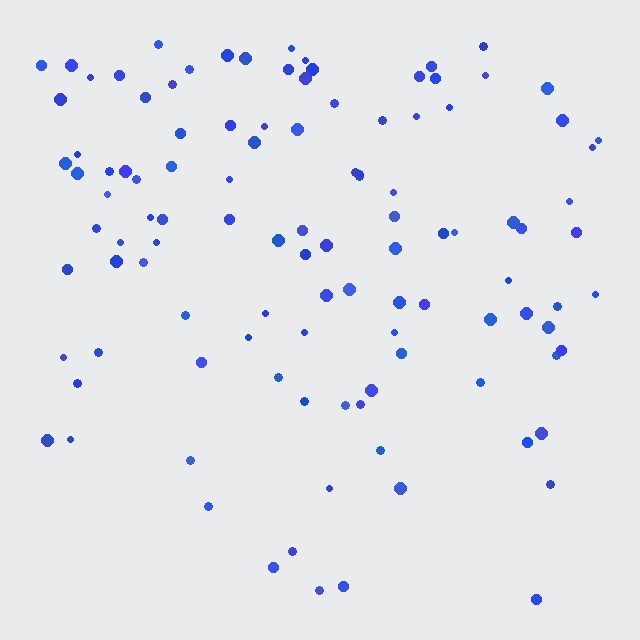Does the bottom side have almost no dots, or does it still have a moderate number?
Still a moderate number, just noticeably fewer than the top.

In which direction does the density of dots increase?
From bottom to top, with the top side densest.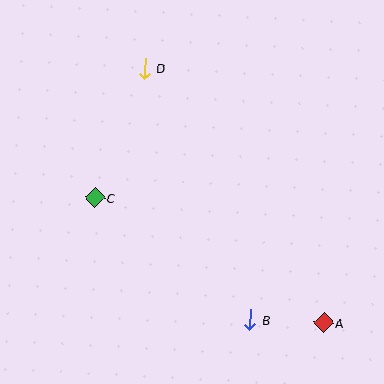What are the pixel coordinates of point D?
Point D is at (145, 69).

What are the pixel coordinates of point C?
Point C is at (95, 198).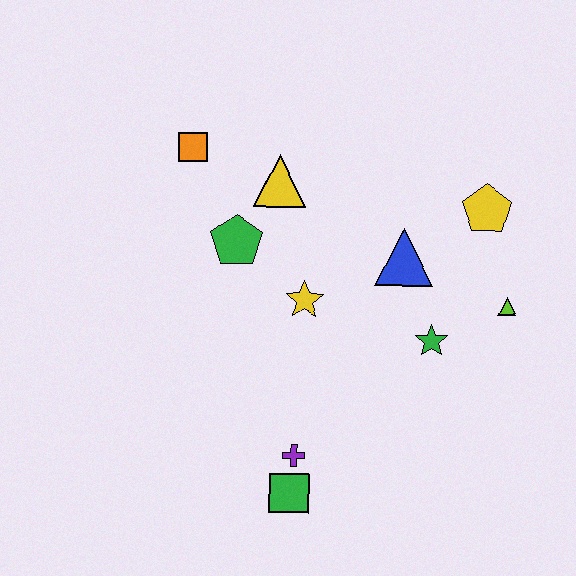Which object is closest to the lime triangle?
The green star is closest to the lime triangle.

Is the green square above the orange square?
No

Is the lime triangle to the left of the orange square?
No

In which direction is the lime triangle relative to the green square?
The lime triangle is to the right of the green square.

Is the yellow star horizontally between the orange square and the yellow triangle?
No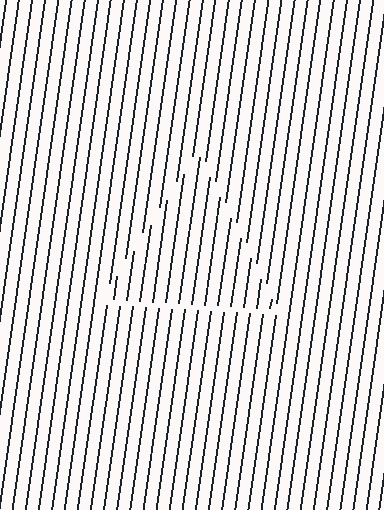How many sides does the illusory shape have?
3 sides — the line-ends trace a triangle.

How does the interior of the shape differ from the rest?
The interior of the shape contains the same grating, shifted by half a period — the contour is defined by the phase discontinuity where line-ends from the inner and outer gratings abut.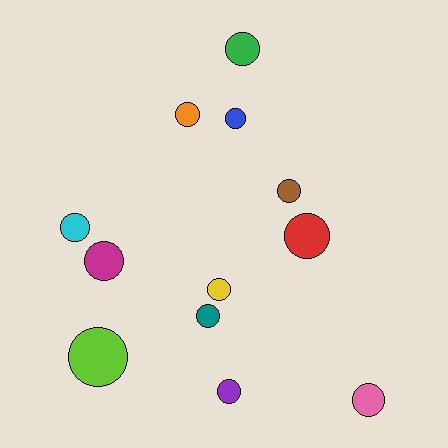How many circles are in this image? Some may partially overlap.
There are 12 circles.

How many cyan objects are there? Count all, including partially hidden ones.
There is 1 cyan object.